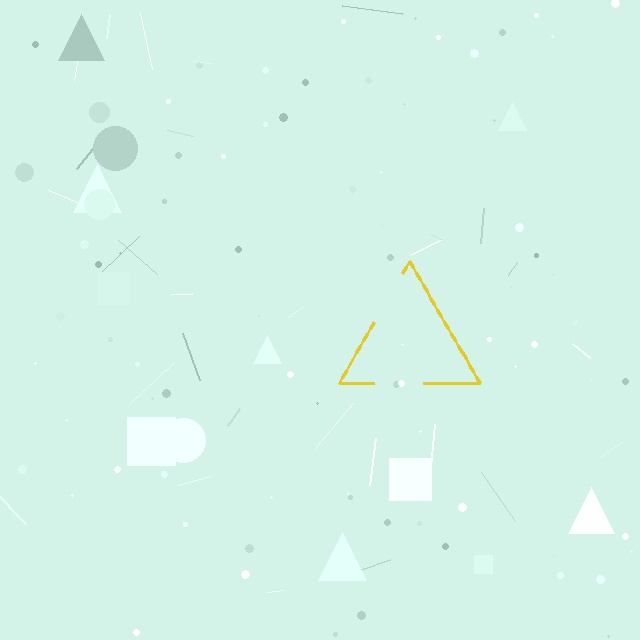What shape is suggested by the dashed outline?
The dashed outline suggests a triangle.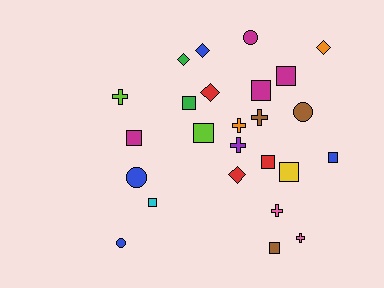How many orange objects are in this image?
There are 2 orange objects.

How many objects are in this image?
There are 25 objects.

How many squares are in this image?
There are 10 squares.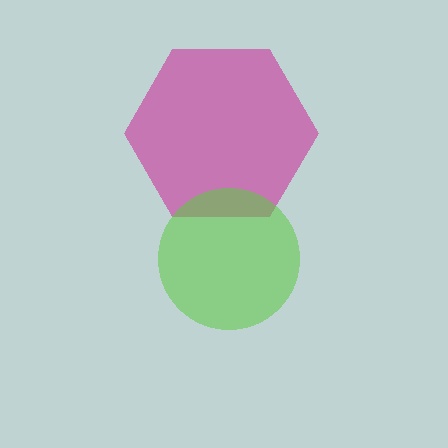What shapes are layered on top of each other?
The layered shapes are: a magenta hexagon, a lime circle.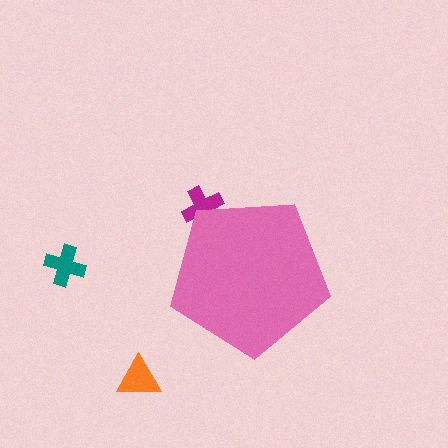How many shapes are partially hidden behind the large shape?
1 shape is partially hidden.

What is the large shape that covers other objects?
A pink pentagon.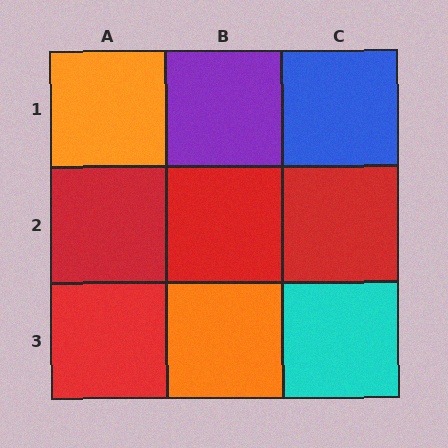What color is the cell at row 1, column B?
Purple.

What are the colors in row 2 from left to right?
Red, red, red.